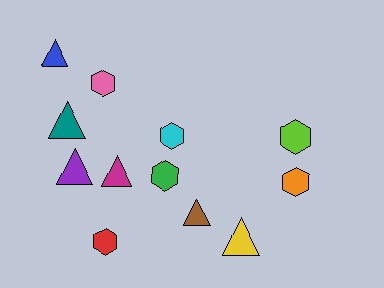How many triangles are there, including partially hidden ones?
There are 6 triangles.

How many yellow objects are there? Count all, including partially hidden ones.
There is 1 yellow object.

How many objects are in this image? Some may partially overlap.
There are 12 objects.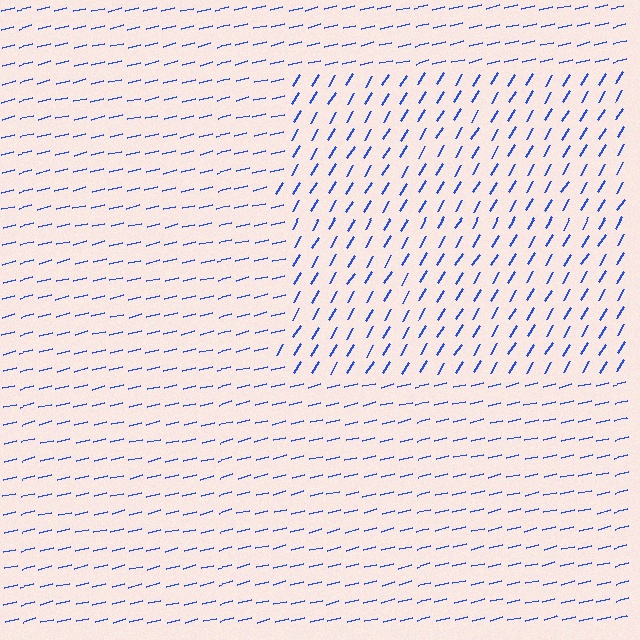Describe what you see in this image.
The image is filled with small blue line segments. A rectangle region in the image has lines oriented differently from the surrounding lines, creating a visible texture boundary.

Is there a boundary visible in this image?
Yes, there is a texture boundary formed by a change in line orientation.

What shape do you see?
I see a rectangle.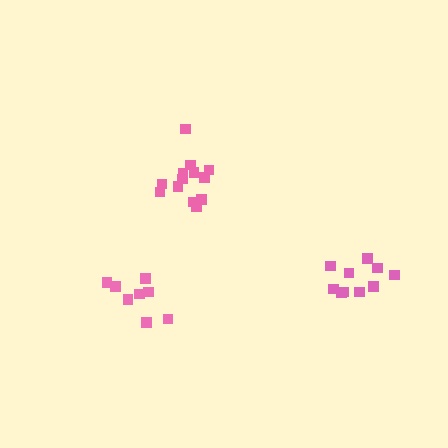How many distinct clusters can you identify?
There are 3 distinct clusters.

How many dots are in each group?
Group 1: 13 dots, Group 2: 8 dots, Group 3: 10 dots (31 total).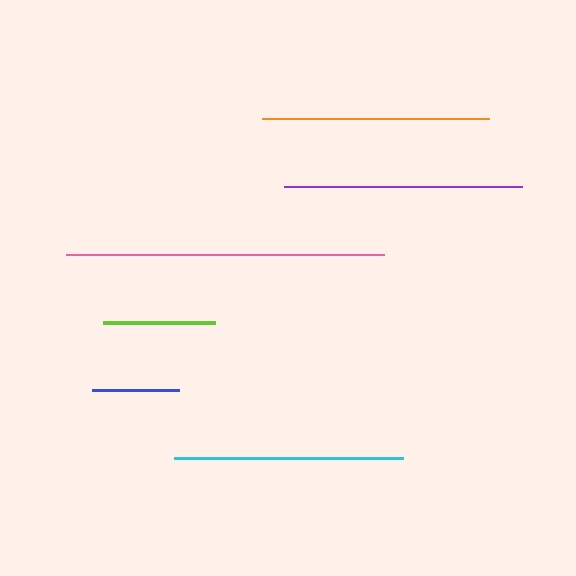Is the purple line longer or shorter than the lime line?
The purple line is longer than the lime line.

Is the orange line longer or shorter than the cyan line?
The cyan line is longer than the orange line.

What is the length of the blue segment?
The blue segment is approximately 88 pixels long.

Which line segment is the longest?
The pink line is the longest at approximately 318 pixels.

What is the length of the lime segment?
The lime segment is approximately 112 pixels long.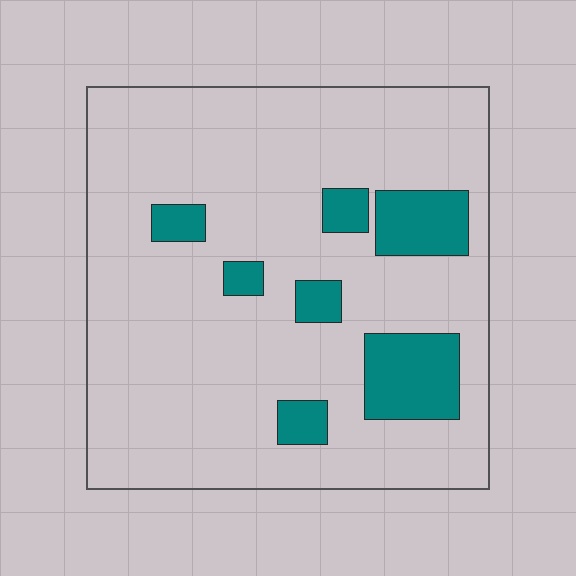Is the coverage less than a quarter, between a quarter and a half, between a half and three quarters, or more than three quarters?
Less than a quarter.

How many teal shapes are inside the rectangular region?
7.